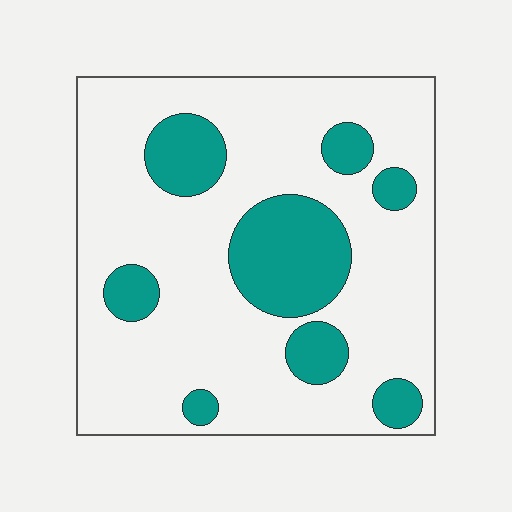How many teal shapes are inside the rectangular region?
8.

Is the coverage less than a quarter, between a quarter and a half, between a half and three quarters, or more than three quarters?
Less than a quarter.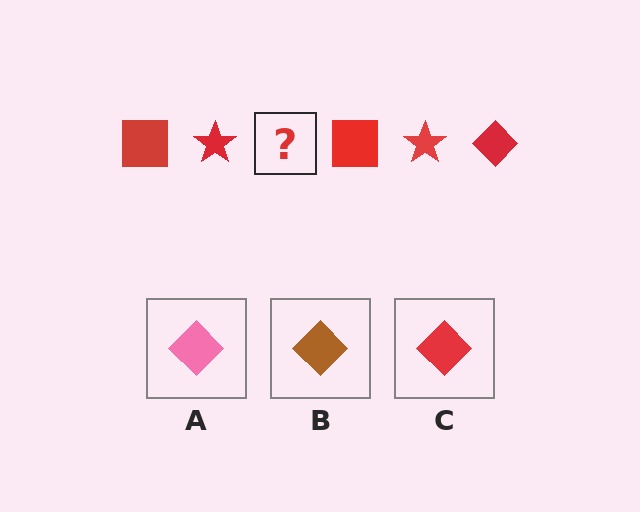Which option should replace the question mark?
Option C.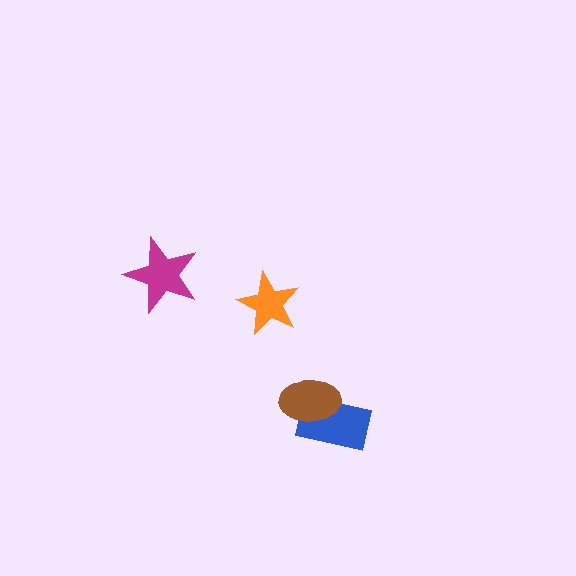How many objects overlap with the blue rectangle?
1 object overlaps with the blue rectangle.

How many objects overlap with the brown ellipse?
1 object overlaps with the brown ellipse.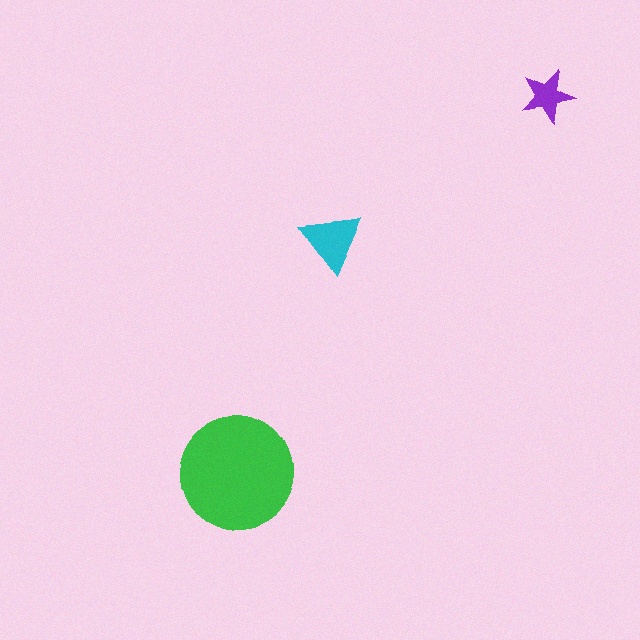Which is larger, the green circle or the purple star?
The green circle.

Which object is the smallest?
The purple star.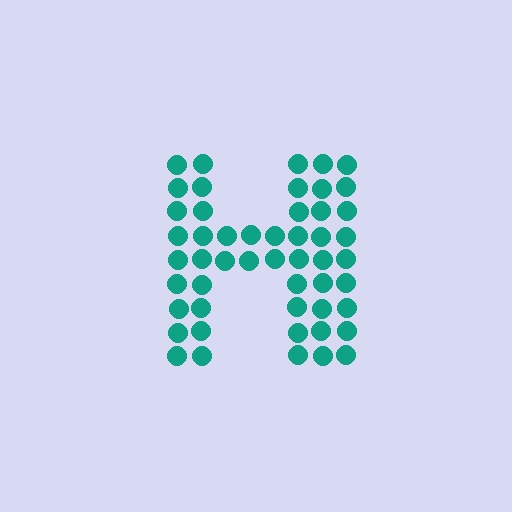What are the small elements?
The small elements are circles.